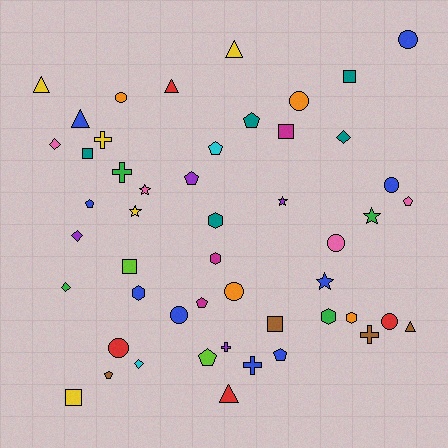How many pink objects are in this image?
There are 4 pink objects.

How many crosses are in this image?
There are 5 crosses.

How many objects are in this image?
There are 50 objects.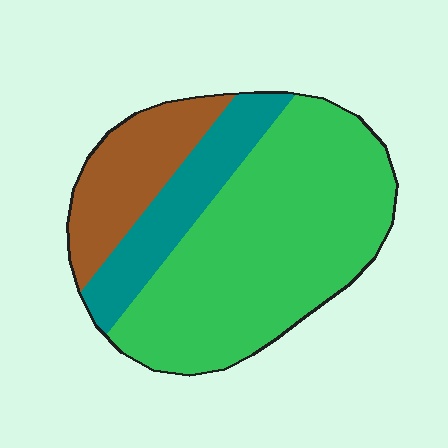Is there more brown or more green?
Green.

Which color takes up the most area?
Green, at roughly 60%.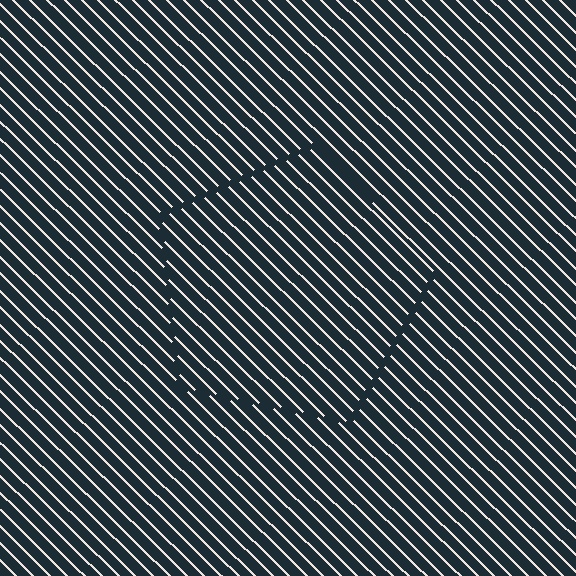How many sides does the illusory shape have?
5 sides — the line-ends trace a pentagon.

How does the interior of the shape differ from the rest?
The interior of the shape contains the same grating, shifted by half a period — the contour is defined by the phase discontinuity where line-ends from the inner and outer gratings abut.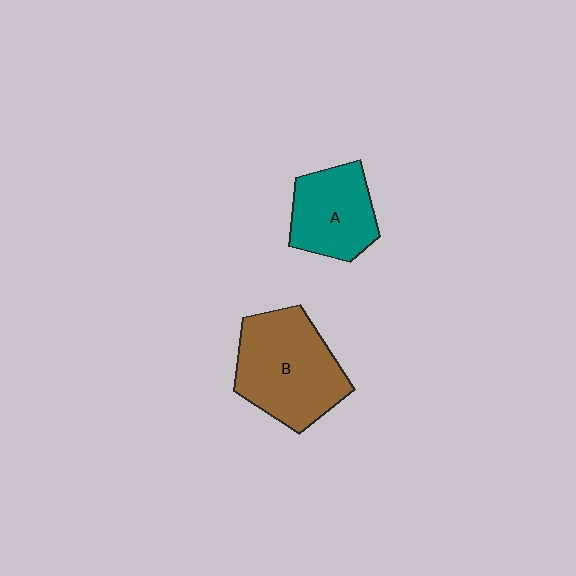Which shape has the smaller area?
Shape A (teal).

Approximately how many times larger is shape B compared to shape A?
Approximately 1.5 times.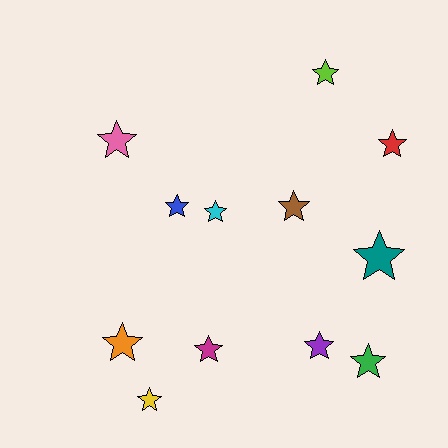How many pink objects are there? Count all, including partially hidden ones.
There is 1 pink object.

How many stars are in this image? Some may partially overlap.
There are 12 stars.